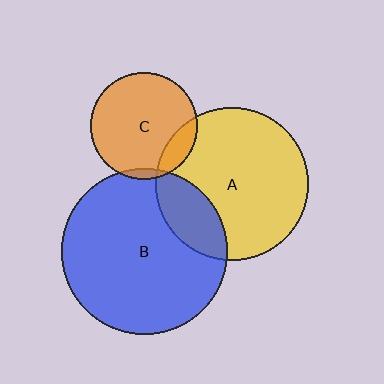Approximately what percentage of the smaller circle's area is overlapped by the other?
Approximately 5%.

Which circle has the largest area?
Circle B (blue).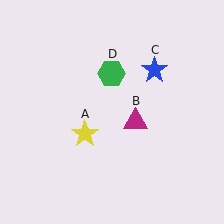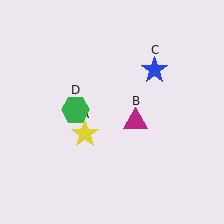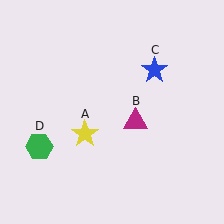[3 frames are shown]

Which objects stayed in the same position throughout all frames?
Yellow star (object A) and magenta triangle (object B) and blue star (object C) remained stationary.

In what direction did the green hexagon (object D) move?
The green hexagon (object D) moved down and to the left.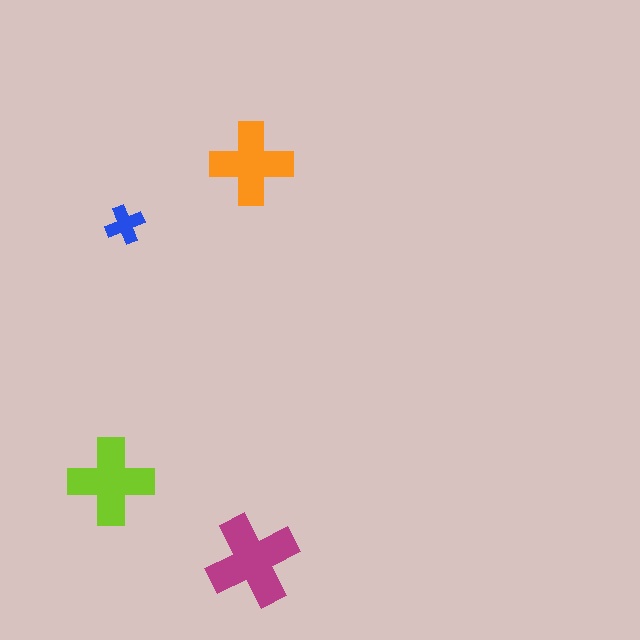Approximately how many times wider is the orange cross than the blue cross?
About 2 times wider.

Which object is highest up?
The orange cross is topmost.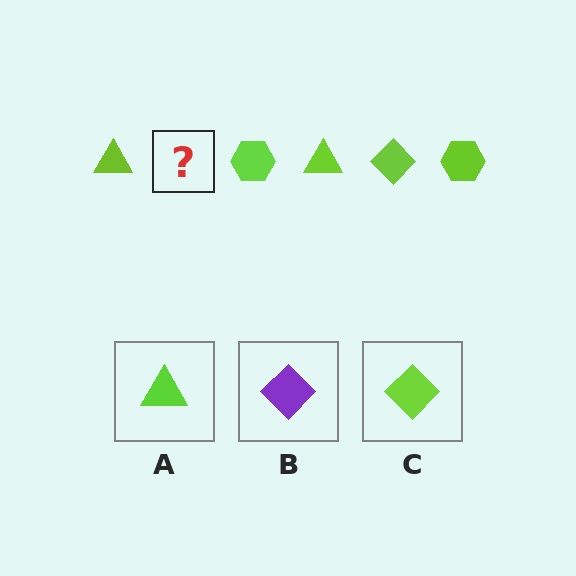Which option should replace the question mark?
Option C.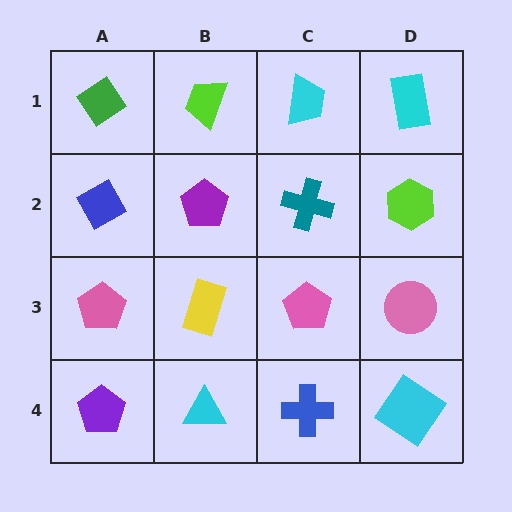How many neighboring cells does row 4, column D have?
2.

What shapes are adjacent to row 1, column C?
A teal cross (row 2, column C), a lime trapezoid (row 1, column B), a cyan rectangle (row 1, column D).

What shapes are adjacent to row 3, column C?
A teal cross (row 2, column C), a blue cross (row 4, column C), a yellow rectangle (row 3, column B), a pink circle (row 3, column D).